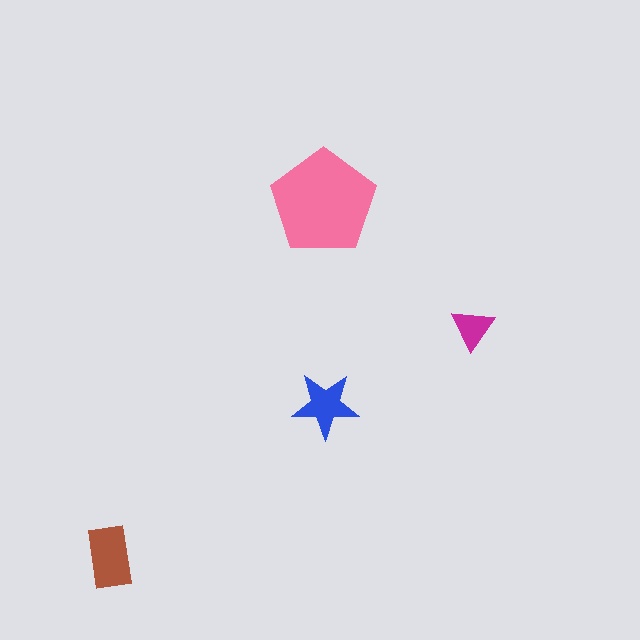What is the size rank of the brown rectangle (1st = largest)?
2nd.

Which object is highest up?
The pink pentagon is topmost.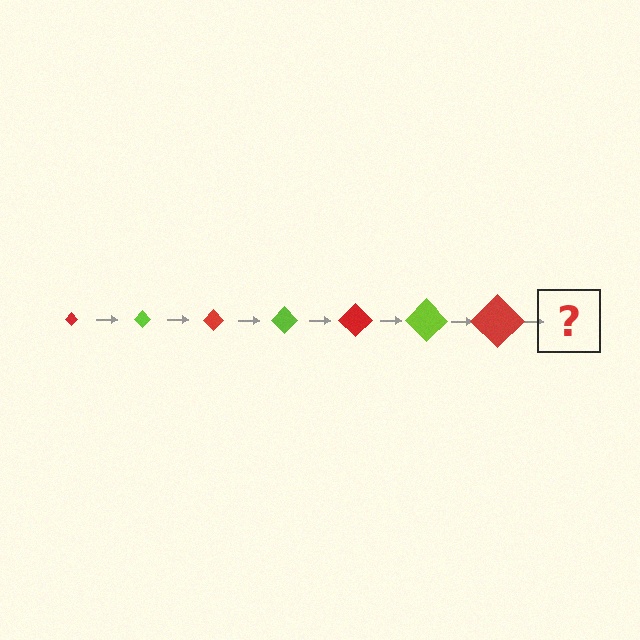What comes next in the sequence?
The next element should be a lime diamond, larger than the previous one.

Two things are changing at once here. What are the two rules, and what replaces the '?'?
The two rules are that the diamond grows larger each step and the color cycles through red and lime. The '?' should be a lime diamond, larger than the previous one.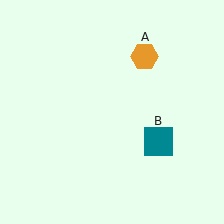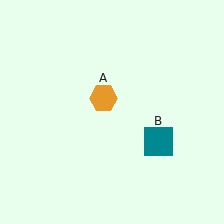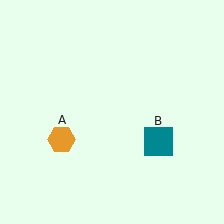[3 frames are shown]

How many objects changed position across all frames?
1 object changed position: orange hexagon (object A).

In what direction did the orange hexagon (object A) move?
The orange hexagon (object A) moved down and to the left.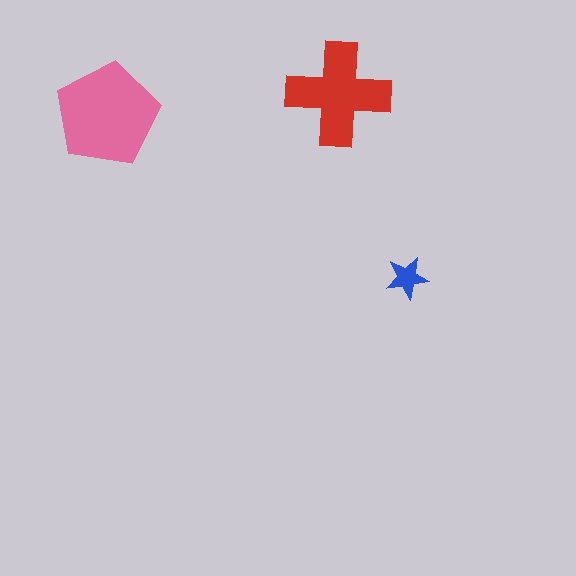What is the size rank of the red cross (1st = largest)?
2nd.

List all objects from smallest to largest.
The blue star, the red cross, the pink pentagon.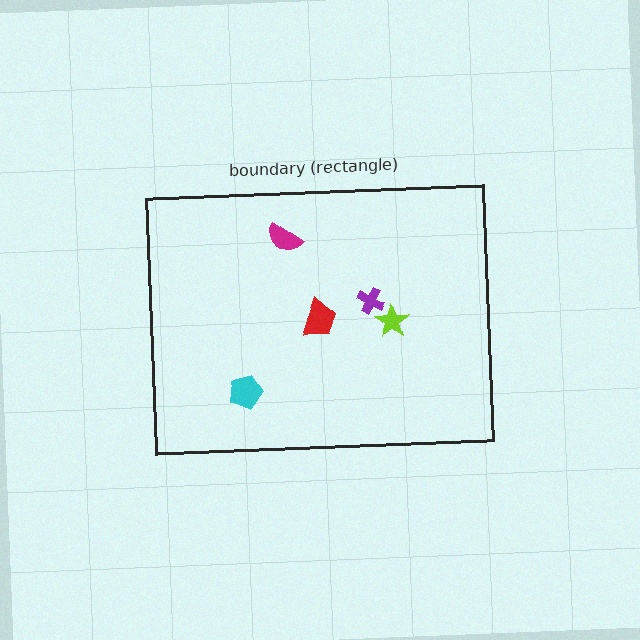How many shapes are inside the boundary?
5 inside, 0 outside.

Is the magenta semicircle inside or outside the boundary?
Inside.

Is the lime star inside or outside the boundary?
Inside.